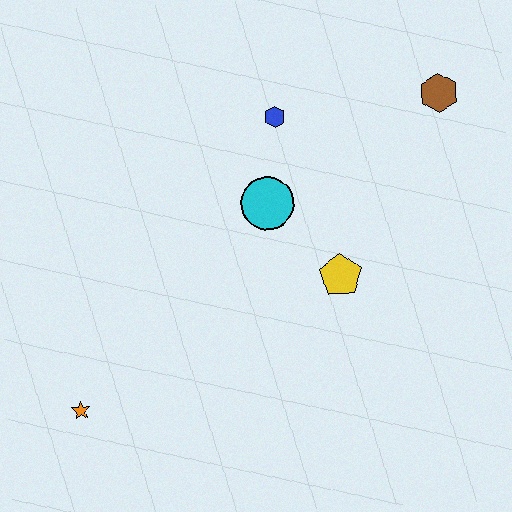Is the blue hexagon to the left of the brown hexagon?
Yes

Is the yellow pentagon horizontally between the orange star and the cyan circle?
No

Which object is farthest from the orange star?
The brown hexagon is farthest from the orange star.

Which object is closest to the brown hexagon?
The blue hexagon is closest to the brown hexagon.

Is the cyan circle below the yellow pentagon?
No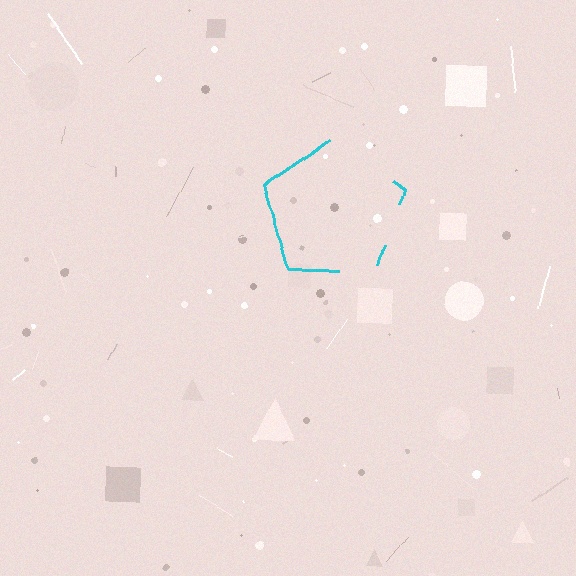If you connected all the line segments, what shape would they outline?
They would outline a pentagon.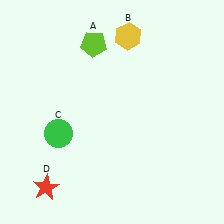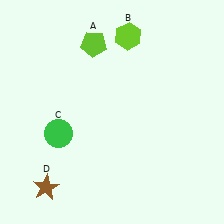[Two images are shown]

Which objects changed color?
B changed from yellow to lime. D changed from red to brown.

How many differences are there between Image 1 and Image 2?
There are 2 differences between the two images.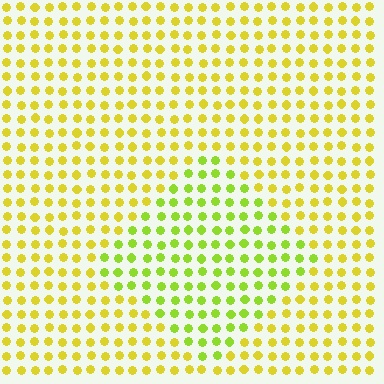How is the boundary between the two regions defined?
The boundary is defined purely by a slight shift in hue (about 30 degrees). Spacing, size, and orientation are identical on both sides.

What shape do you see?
I see a diamond.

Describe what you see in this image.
The image is filled with small yellow elements in a uniform arrangement. A diamond-shaped region is visible where the elements are tinted to a slightly different hue, forming a subtle color boundary.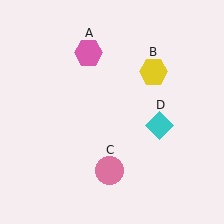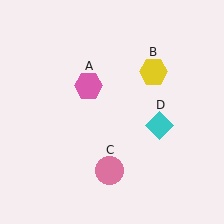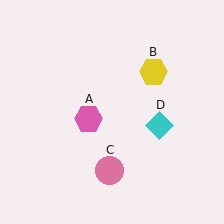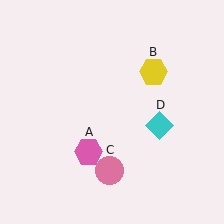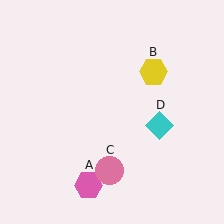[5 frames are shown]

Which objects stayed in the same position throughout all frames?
Yellow hexagon (object B) and pink circle (object C) and cyan diamond (object D) remained stationary.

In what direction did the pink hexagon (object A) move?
The pink hexagon (object A) moved down.